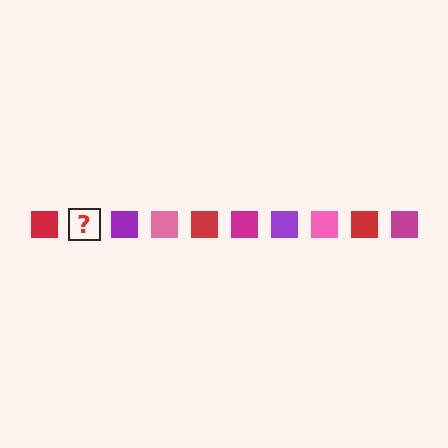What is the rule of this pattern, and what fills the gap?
The rule is that the pattern cycles through red, magenta, purple, pink squares. The gap should be filled with a magenta square.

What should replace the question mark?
The question mark should be replaced with a magenta square.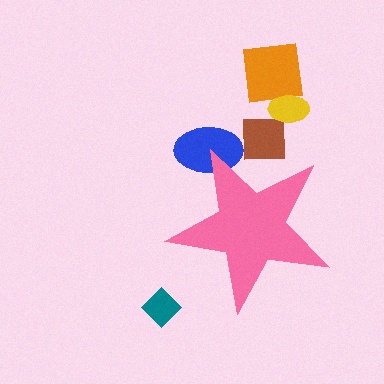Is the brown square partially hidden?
Yes, the brown square is partially hidden behind the pink star.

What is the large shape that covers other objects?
A pink star.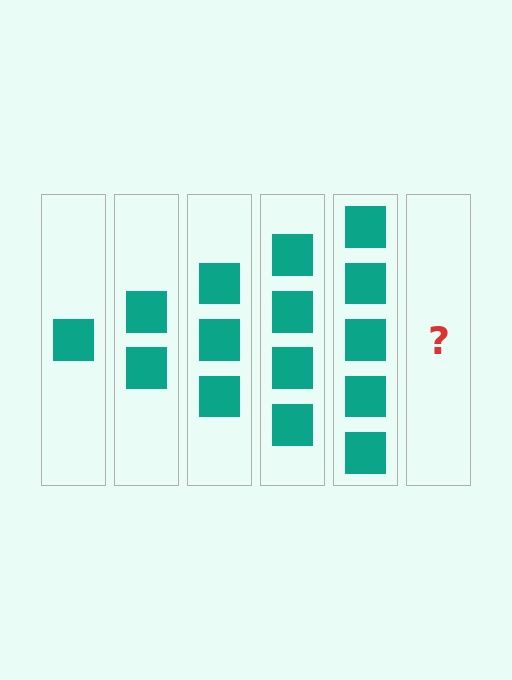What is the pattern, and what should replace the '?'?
The pattern is that each step adds one more square. The '?' should be 6 squares.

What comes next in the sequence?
The next element should be 6 squares.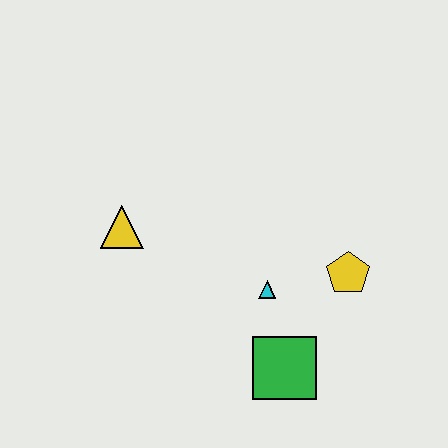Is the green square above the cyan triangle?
No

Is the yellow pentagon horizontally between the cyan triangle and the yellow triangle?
No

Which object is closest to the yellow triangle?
The cyan triangle is closest to the yellow triangle.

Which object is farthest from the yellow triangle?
The yellow pentagon is farthest from the yellow triangle.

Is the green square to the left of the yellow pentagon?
Yes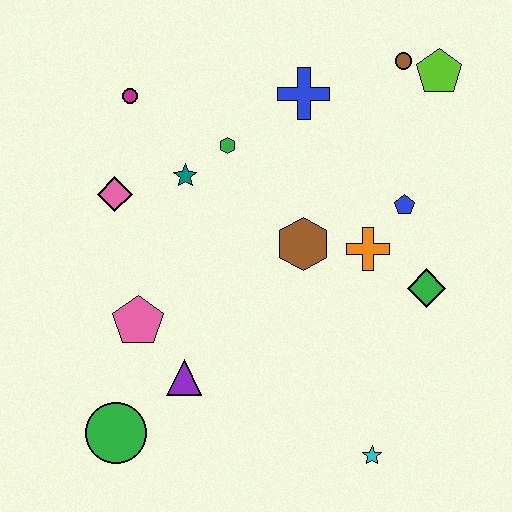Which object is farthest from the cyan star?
The magenta circle is farthest from the cyan star.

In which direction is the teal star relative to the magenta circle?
The teal star is below the magenta circle.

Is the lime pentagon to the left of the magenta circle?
No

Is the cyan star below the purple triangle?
Yes